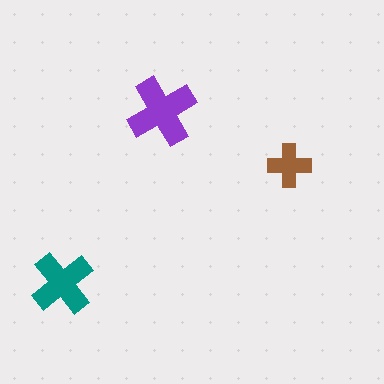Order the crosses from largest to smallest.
the purple one, the teal one, the brown one.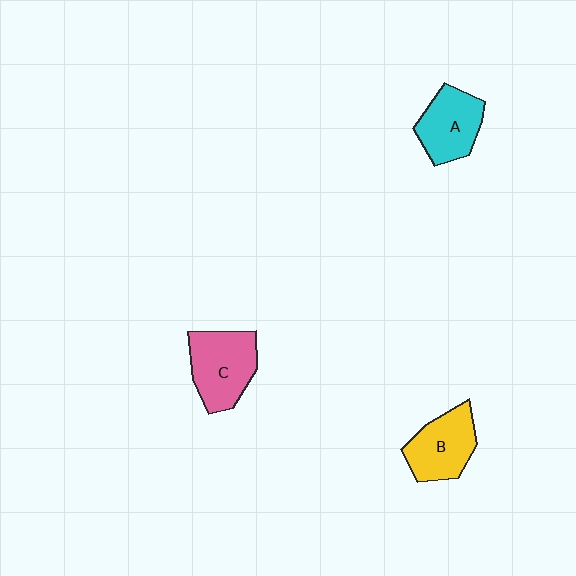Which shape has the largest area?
Shape C (pink).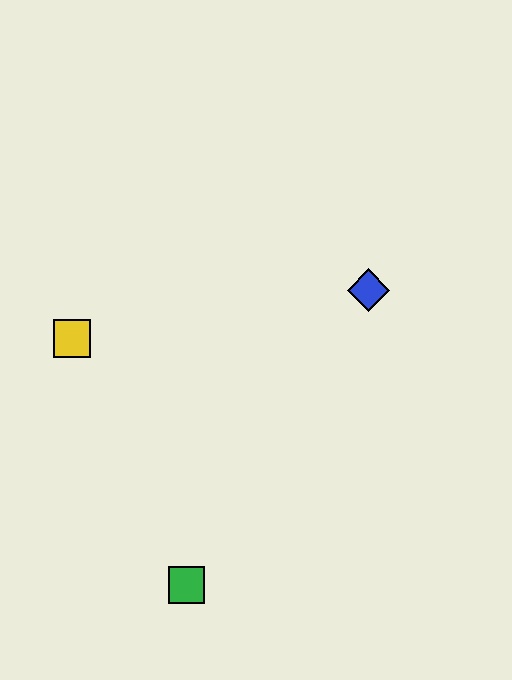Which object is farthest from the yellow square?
The blue diamond is farthest from the yellow square.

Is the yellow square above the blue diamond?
No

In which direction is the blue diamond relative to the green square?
The blue diamond is above the green square.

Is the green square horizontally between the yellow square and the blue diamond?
Yes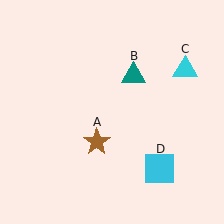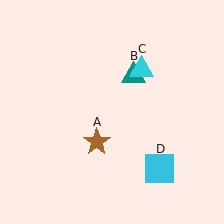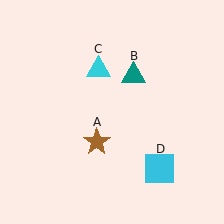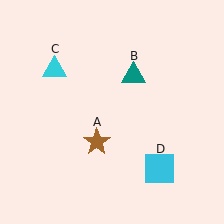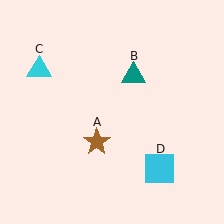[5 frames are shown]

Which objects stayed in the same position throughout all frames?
Brown star (object A) and teal triangle (object B) and cyan square (object D) remained stationary.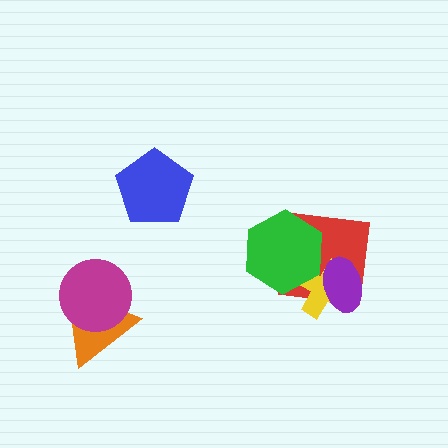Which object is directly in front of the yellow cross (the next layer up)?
The purple ellipse is directly in front of the yellow cross.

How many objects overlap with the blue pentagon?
0 objects overlap with the blue pentagon.